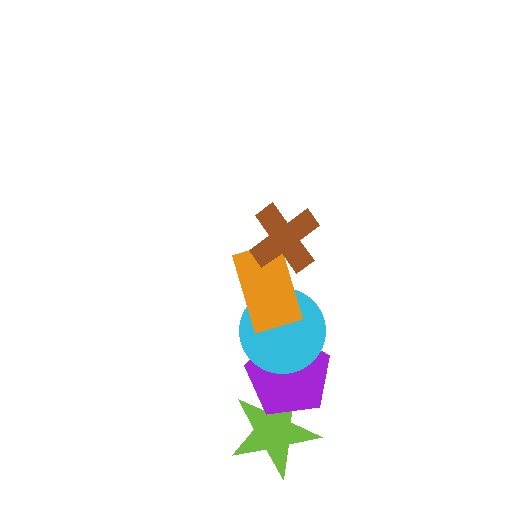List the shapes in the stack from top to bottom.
From top to bottom: the brown cross, the orange rectangle, the cyan circle, the purple pentagon, the lime star.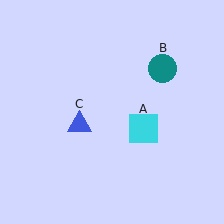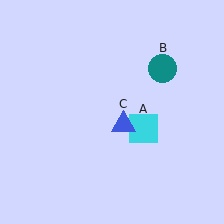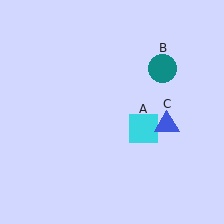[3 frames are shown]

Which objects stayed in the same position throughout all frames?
Cyan square (object A) and teal circle (object B) remained stationary.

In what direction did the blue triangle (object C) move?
The blue triangle (object C) moved right.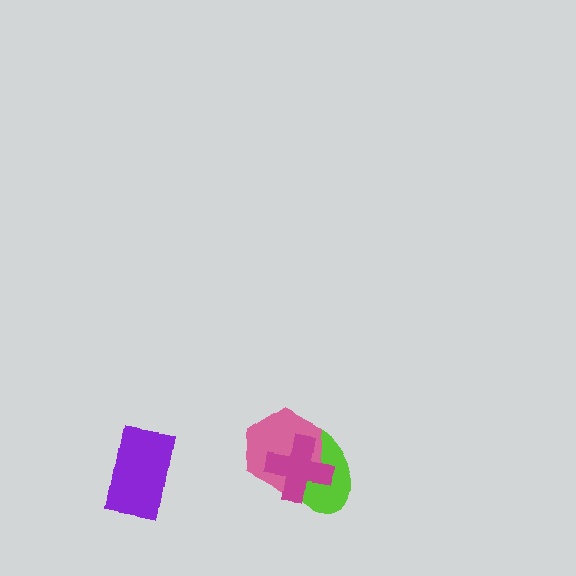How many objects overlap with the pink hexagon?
2 objects overlap with the pink hexagon.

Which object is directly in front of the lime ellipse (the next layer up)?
The pink hexagon is directly in front of the lime ellipse.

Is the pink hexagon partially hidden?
Yes, it is partially covered by another shape.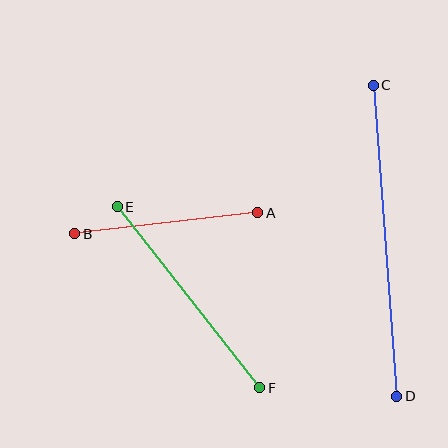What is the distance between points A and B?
The distance is approximately 184 pixels.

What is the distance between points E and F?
The distance is approximately 230 pixels.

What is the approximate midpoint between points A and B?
The midpoint is at approximately (166, 223) pixels.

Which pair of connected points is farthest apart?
Points C and D are farthest apart.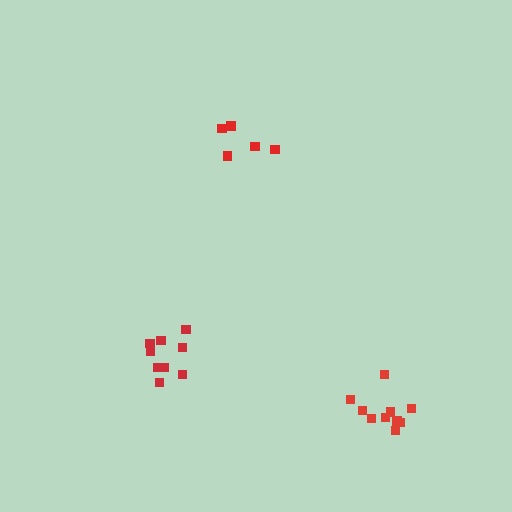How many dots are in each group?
Group 1: 6 dots, Group 2: 9 dots, Group 3: 10 dots (25 total).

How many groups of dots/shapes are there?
There are 3 groups.